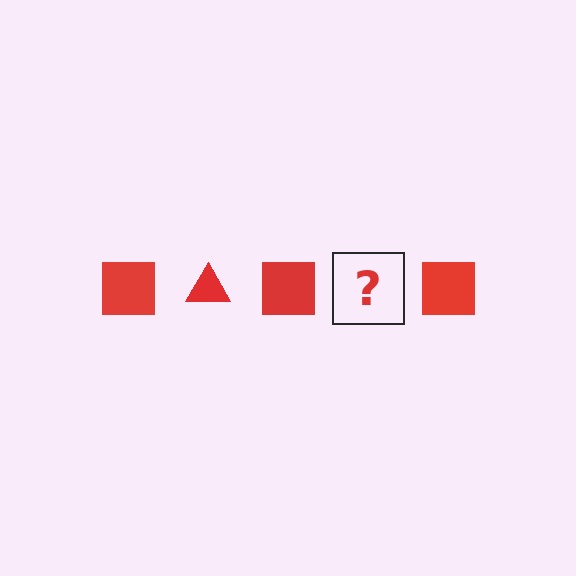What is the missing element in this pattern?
The missing element is a red triangle.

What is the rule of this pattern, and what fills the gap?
The rule is that the pattern cycles through square, triangle shapes in red. The gap should be filled with a red triangle.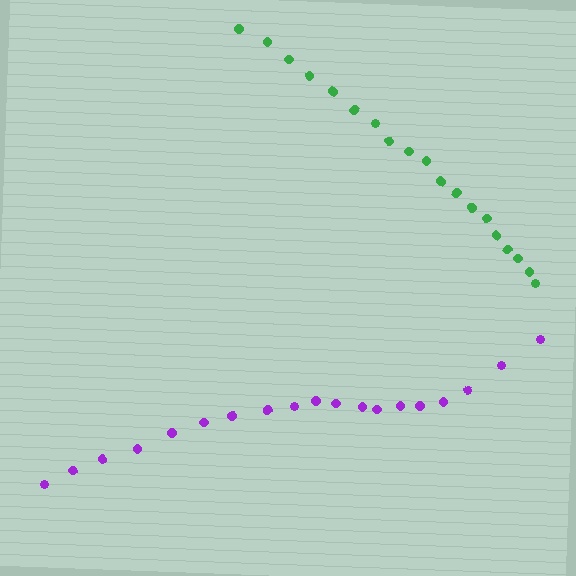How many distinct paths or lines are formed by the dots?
There are 2 distinct paths.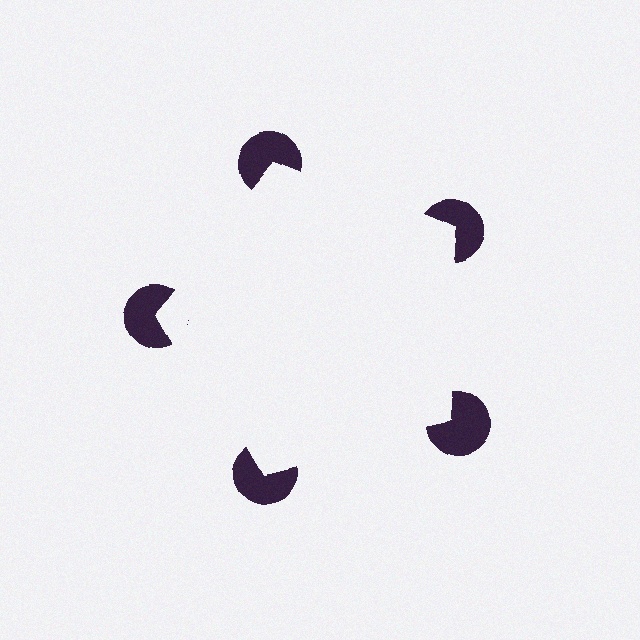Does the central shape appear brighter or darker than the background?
It typically appears slightly brighter than the background, even though no actual brightness change is drawn.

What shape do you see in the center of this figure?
An illusory pentagon — its edges are inferred from the aligned wedge cuts in the pac-man discs, not physically drawn.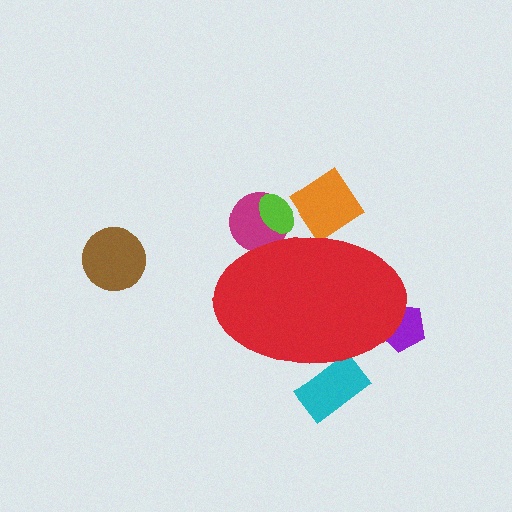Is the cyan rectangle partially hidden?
Yes, the cyan rectangle is partially hidden behind the red ellipse.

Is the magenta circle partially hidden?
Yes, the magenta circle is partially hidden behind the red ellipse.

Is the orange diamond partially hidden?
Yes, the orange diamond is partially hidden behind the red ellipse.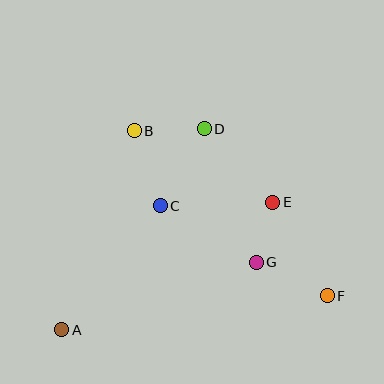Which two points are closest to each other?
Points E and G are closest to each other.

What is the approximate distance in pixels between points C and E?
The distance between C and E is approximately 113 pixels.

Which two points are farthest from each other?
Points A and F are farthest from each other.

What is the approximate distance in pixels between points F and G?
The distance between F and G is approximately 79 pixels.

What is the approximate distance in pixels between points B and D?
The distance between B and D is approximately 70 pixels.